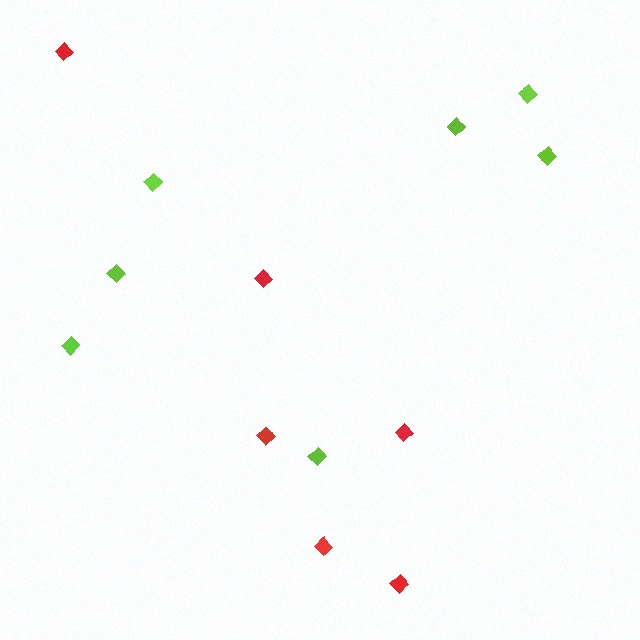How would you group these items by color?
There are 2 groups: one group of red diamonds (6) and one group of lime diamonds (7).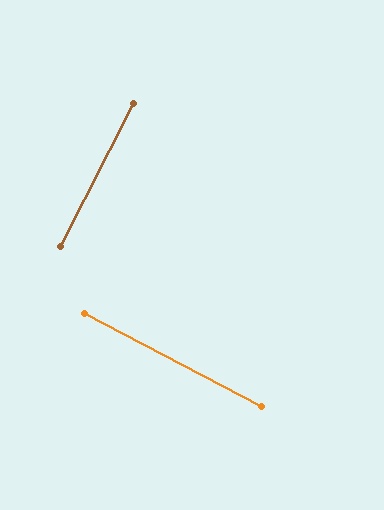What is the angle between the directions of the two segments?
Approximately 89 degrees.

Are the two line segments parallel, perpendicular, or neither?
Perpendicular — they meet at approximately 89°.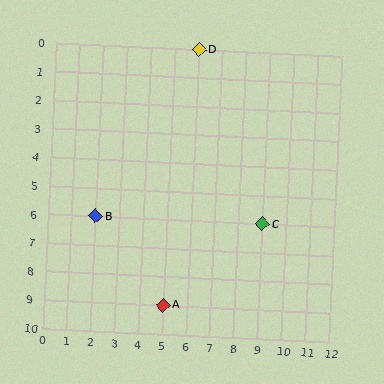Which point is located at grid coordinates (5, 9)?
Point A is at (5, 9).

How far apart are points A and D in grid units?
Points A and D are 1 column and 9 rows apart (about 9.1 grid units diagonally).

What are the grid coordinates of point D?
Point D is at grid coordinates (6, 0).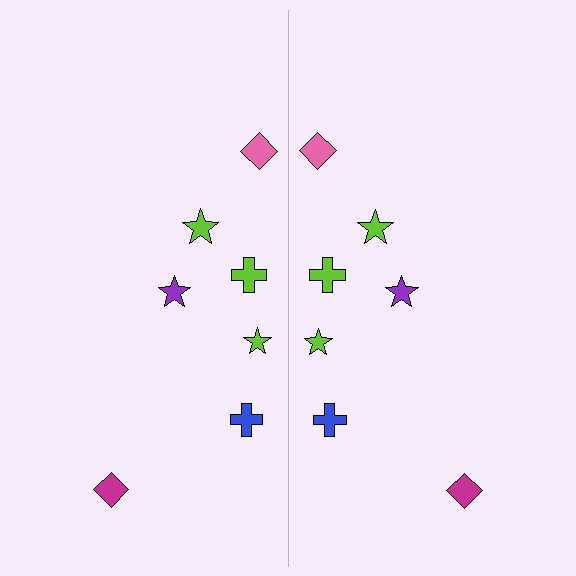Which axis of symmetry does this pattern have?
The pattern has a vertical axis of symmetry running through the center of the image.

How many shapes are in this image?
There are 14 shapes in this image.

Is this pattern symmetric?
Yes, this pattern has bilateral (reflection) symmetry.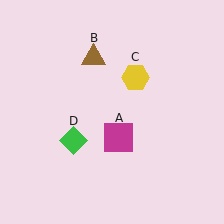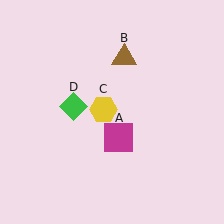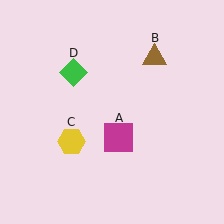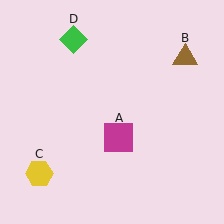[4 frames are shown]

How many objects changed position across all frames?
3 objects changed position: brown triangle (object B), yellow hexagon (object C), green diamond (object D).